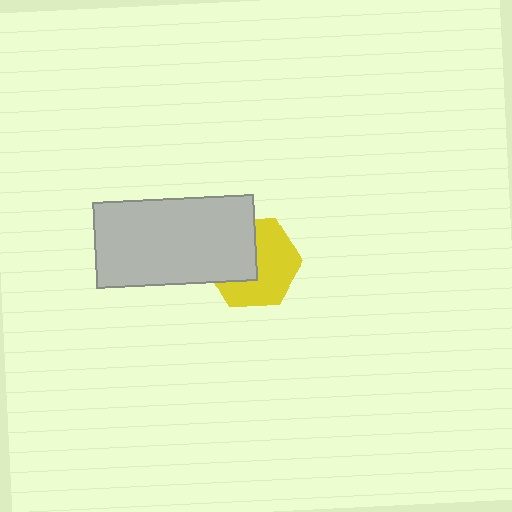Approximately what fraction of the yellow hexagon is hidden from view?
Roughly 43% of the yellow hexagon is hidden behind the light gray rectangle.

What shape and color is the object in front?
The object in front is a light gray rectangle.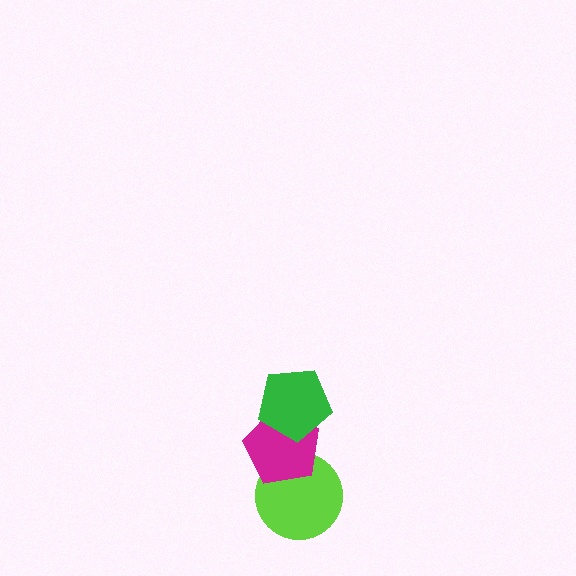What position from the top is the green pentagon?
The green pentagon is 1st from the top.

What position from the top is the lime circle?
The lime circle is 3rd from the top.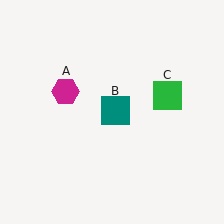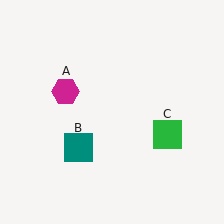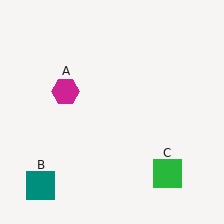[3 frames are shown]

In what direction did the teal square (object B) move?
The teal square (object B) moved down and to the left.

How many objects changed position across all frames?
2 objects changed position: teal square (object B), green square (object C).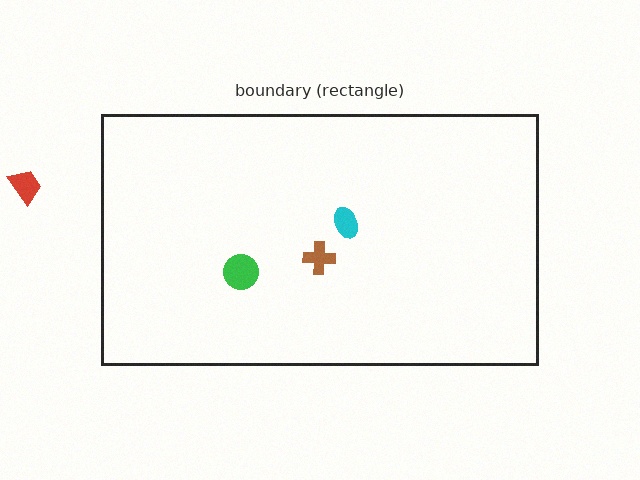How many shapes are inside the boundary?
3 inside, 1 outside.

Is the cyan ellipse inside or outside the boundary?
Inside.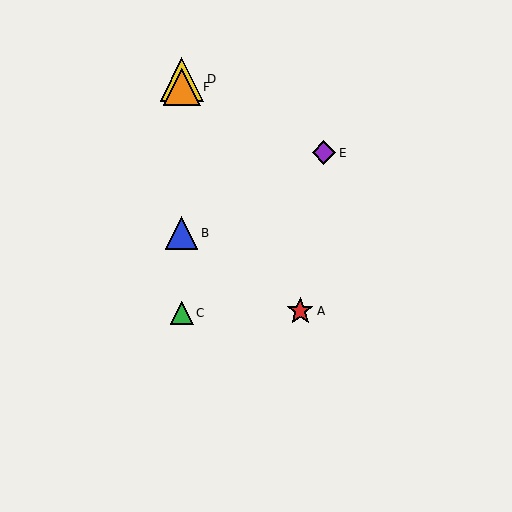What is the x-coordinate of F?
Object F is at x≈182.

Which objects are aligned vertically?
Objects B, C, D, F are aligned vertically.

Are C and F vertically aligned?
Yes, both are at x≈182.